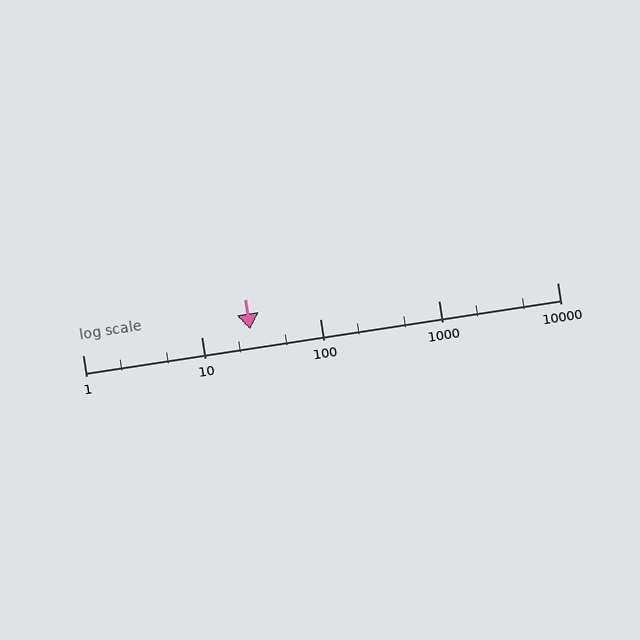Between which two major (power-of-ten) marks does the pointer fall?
The pointer is between 10 and 100.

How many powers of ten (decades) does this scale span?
The scale spans 4 decades, from 1 to 10000.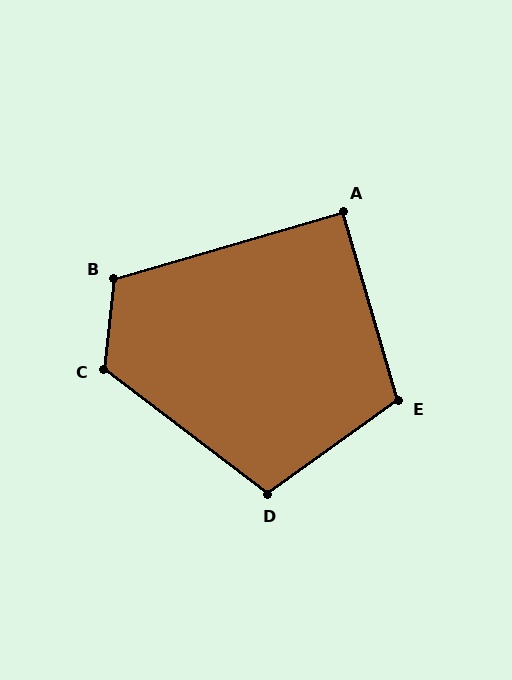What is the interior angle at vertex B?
Approximately 112 degrees (obtuse).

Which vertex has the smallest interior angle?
A, at approximately 90 degrees.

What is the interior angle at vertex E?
Approximately 109 degrees (obtuse).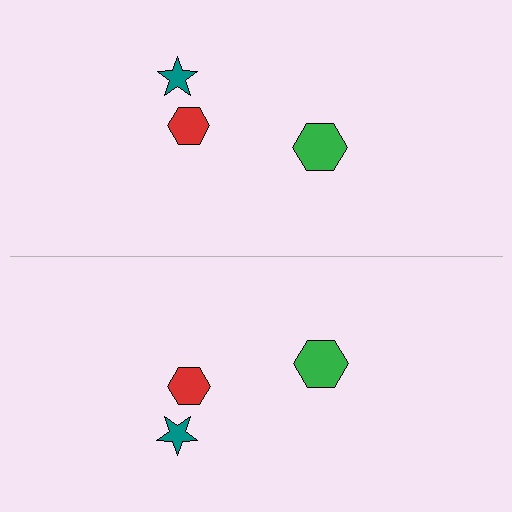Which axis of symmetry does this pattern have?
The pattern has a horizontal axis of symmetry running through the center of the image.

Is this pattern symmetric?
Yes, this pattern has bilateral (reflection) symmetry.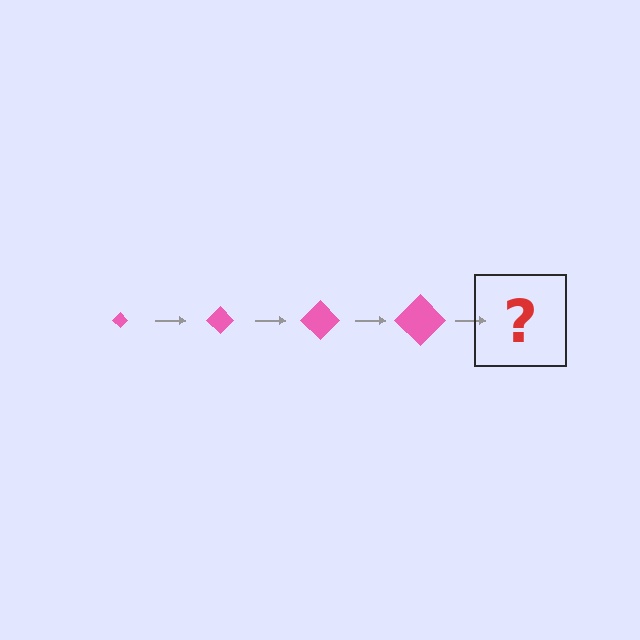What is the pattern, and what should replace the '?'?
The pattern is that the diamond gets progressively larger each step. The '?' should be a pink diamond, larger than the previous one.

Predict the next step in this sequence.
The next step is a pink diamond, larger than the previous one.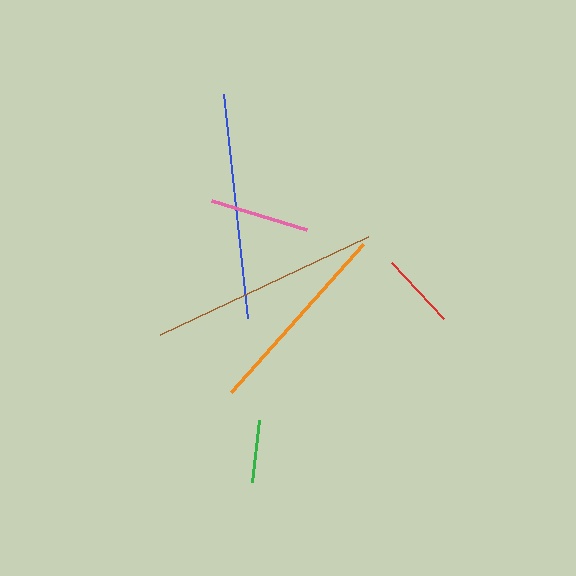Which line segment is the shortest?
The green line is the shortest at approximately 62 pixels.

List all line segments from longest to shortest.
From longest to shortest: brown, blue, orange, pink, red, green.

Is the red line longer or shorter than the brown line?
The brown line is longer than the red line.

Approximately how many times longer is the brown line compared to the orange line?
The brown line is approximately 1.2 times the length of the orange line.